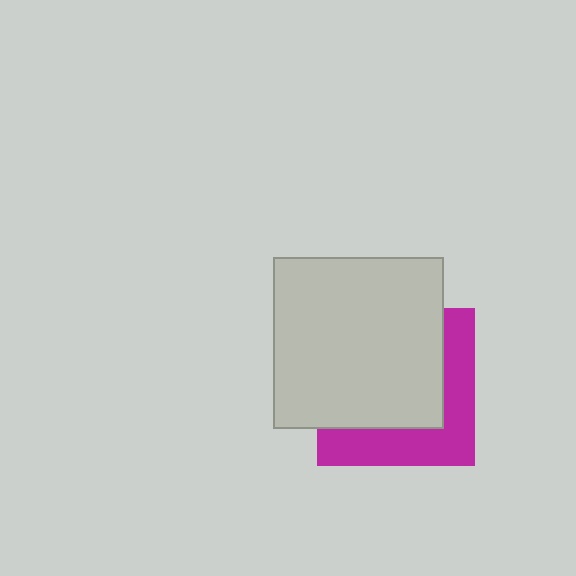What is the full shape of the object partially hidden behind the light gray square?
The partially hidden object is a magenta square.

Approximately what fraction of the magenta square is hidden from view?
Roughly 62% of the magenta square is hidden behind the light gray square.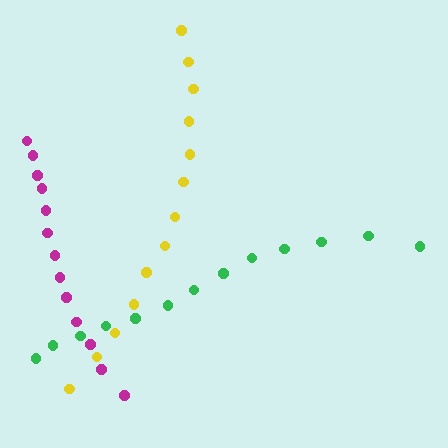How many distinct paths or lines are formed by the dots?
There are 3 distinct paths.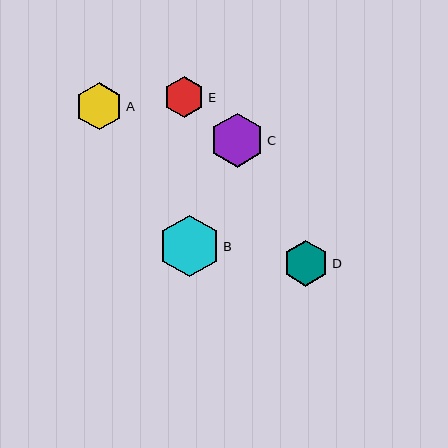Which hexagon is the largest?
Hexagon B is the largest with a size of approximately 62 pixels.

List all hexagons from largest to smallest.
From largest to smallest: B, C, A, D, E.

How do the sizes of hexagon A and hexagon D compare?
Hexagon A and hexagon D are approximately the same size.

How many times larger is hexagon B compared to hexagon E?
Hexagon B is approximately 1.5 times the size of hexagon E.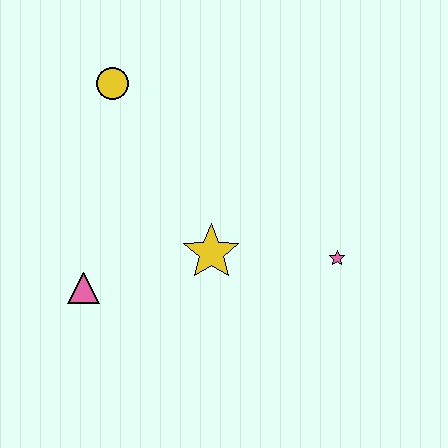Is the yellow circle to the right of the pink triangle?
Yes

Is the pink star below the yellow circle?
Yes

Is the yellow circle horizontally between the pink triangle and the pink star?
Yes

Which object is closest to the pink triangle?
The yellow star is closest to the pink triangle.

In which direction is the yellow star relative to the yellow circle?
The yellow star is below the yellow circle.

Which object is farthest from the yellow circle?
The pink star is farthest from the yellow circle.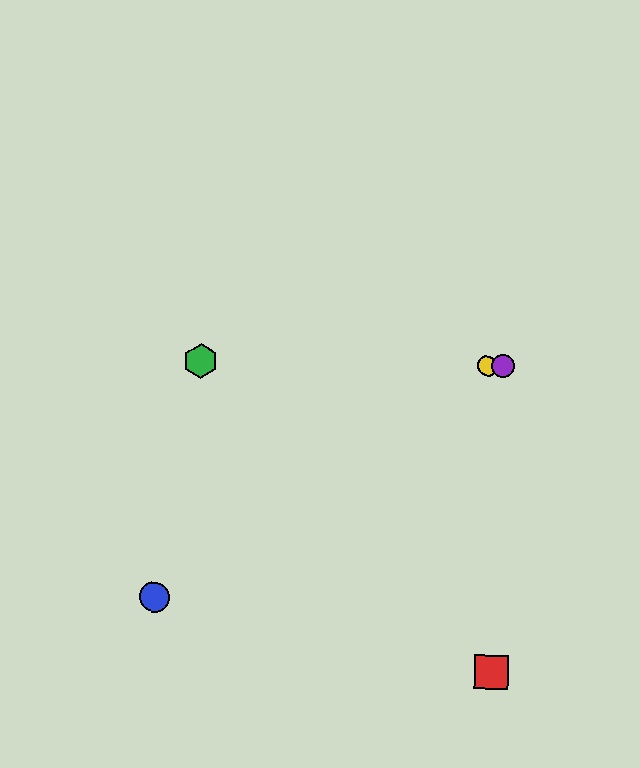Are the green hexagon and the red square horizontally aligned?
No, the green hexagon is at y≈362 and the red square is at y≈672.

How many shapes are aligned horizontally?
3 shapes (the green hexagon, the yellow circle, the purple circle) are aligned horizontally.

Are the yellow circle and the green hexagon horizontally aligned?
Yes, both are at y≈366.